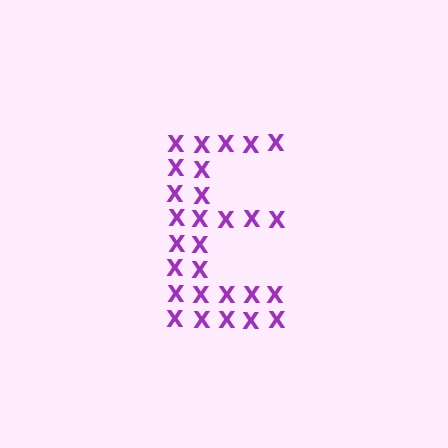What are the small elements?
The small elements are letter X's.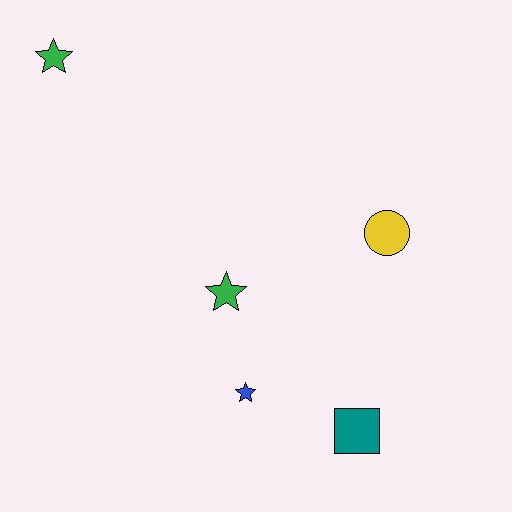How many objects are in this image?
There are 5 objects.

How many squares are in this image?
There is 1 square.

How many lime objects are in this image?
There are no lime objects.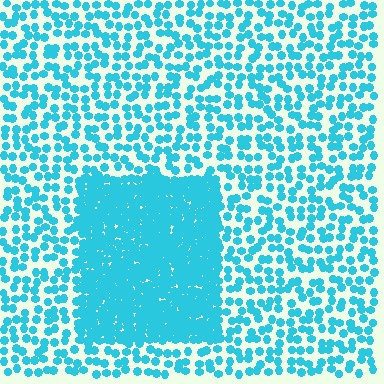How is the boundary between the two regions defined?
The boundary is defined by a change in element density (approximately 2.8x ratio). All elements are the same color, size, and shape.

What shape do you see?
I see a rectangle.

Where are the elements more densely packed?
The elements are more densely packed inside the rectangle boundary.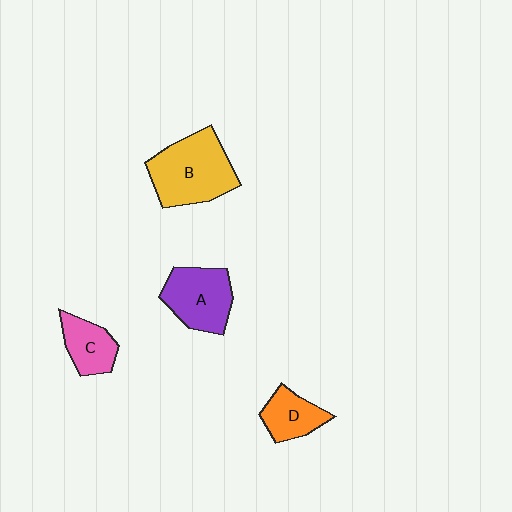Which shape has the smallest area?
Shape D (orange).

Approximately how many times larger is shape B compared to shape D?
Approximately 2.0 times.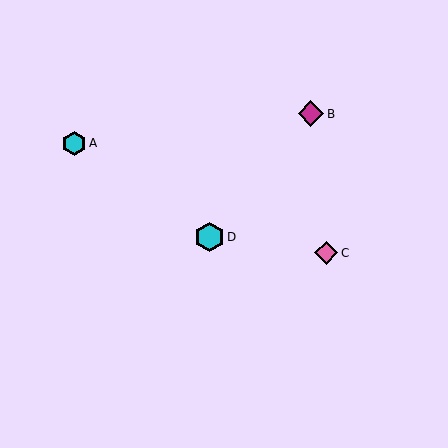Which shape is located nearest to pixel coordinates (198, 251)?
The cyan hexagon (labeled D) at (210, 237) is nearest to that location.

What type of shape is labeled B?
Shape B is a magenta diamond.